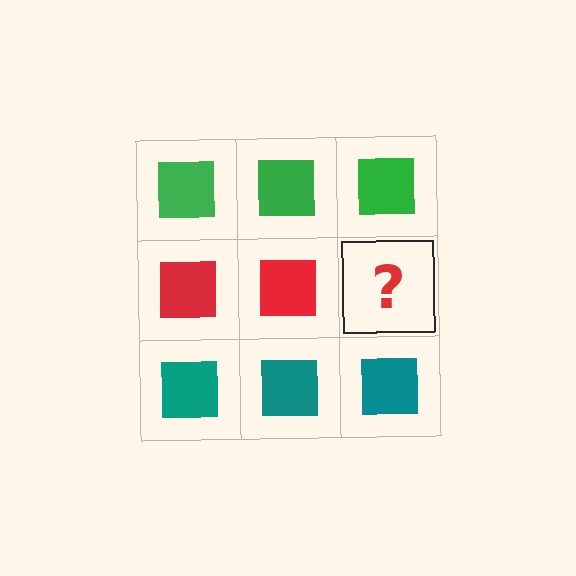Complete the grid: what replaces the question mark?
The question mark should be replaced with a red square.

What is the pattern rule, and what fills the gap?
The rule is that each row has a consistent color. The gap should be filled with a red square.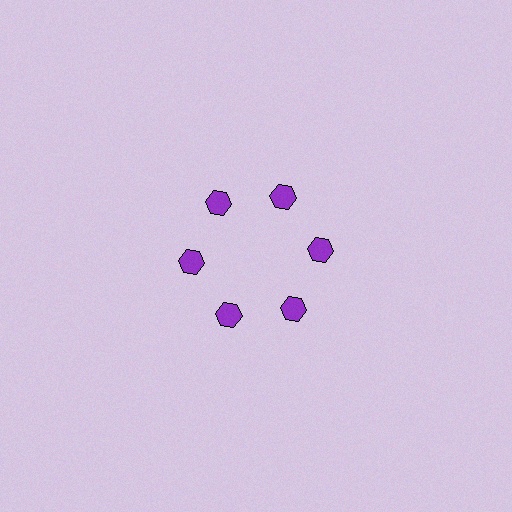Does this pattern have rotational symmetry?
Yes, this pattern has 6-fold rotational symmetry. It looks the same after rotating 60 degrees around the center.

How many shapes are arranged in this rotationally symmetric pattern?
There are 6 shapes, arranged in 6 groups of 1.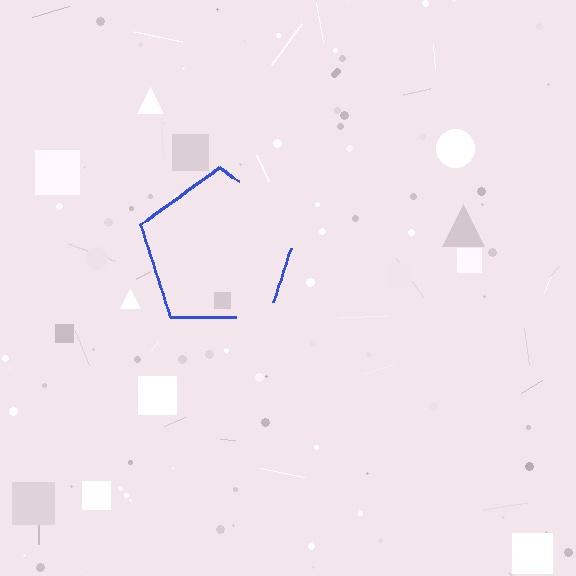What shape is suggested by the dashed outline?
The dashed outline suggests a pentagon.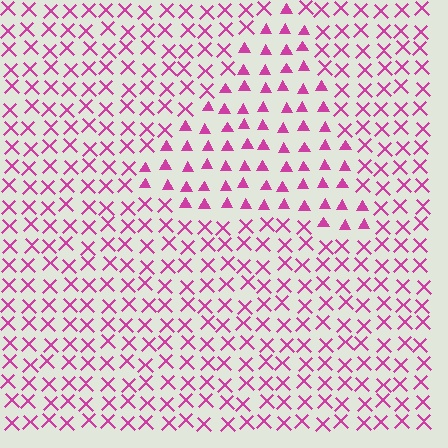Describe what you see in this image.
The image is filled with small magenta elements arranged in a uniform grid. A triangle-shaped region contains triangles, while the surrounding area contains X marks. The boundary is defined purely by the change in element shape.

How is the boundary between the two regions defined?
The boundary is defined by a change in element shape: triangles inside vs. X marks outside. All elements share the same color and spacing.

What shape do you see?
I see a triangle.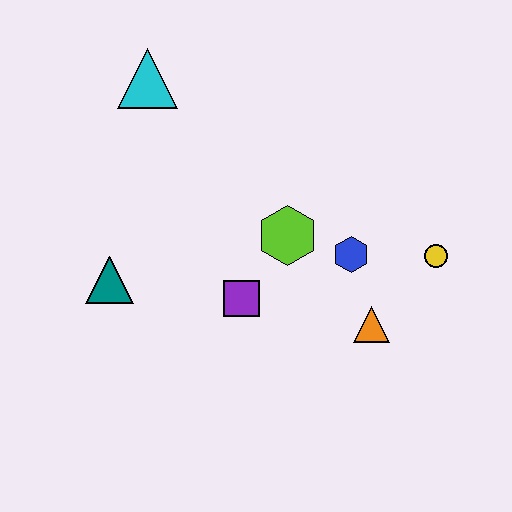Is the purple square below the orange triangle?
No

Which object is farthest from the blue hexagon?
The cyan triangle is farthest from the blue hexagon.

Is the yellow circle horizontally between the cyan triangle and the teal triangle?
No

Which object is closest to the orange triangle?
The blue hexagon is closest to the orange triangle.